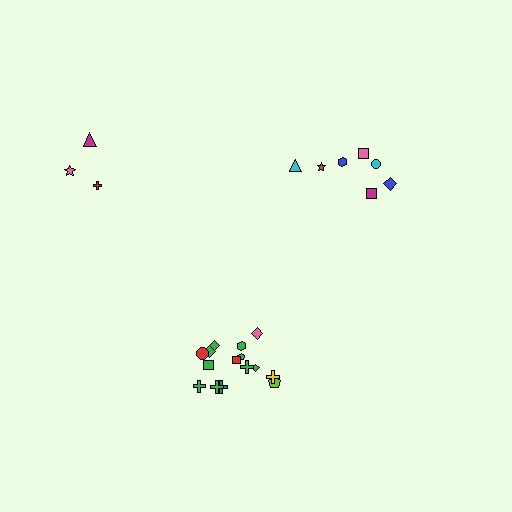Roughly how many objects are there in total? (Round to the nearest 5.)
Roughly 25 objects in total.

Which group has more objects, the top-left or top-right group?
The top-right group.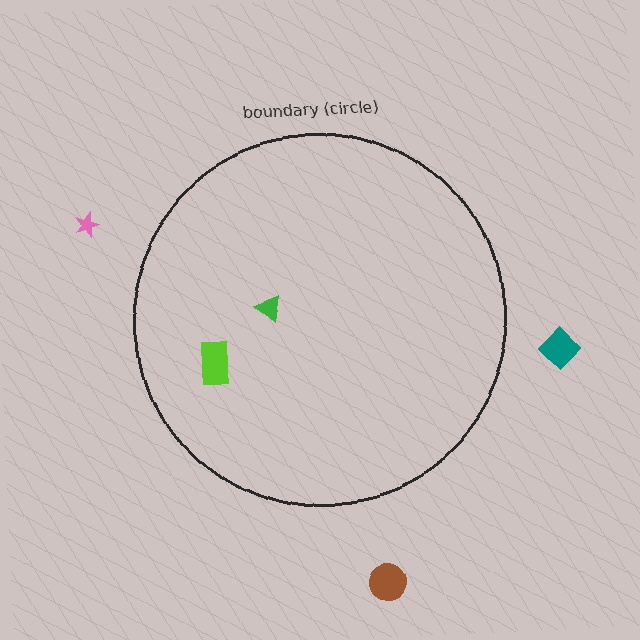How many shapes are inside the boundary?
2 inside, 3 outside.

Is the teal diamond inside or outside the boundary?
Outside.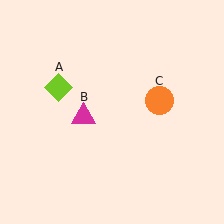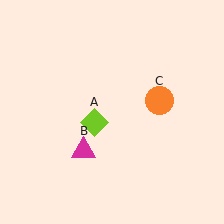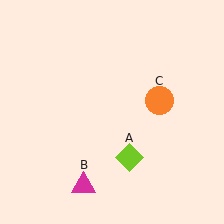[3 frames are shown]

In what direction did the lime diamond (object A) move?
The lime diamond (object A) moved down and to the right.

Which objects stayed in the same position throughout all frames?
Orange circle (object C) remained stationary.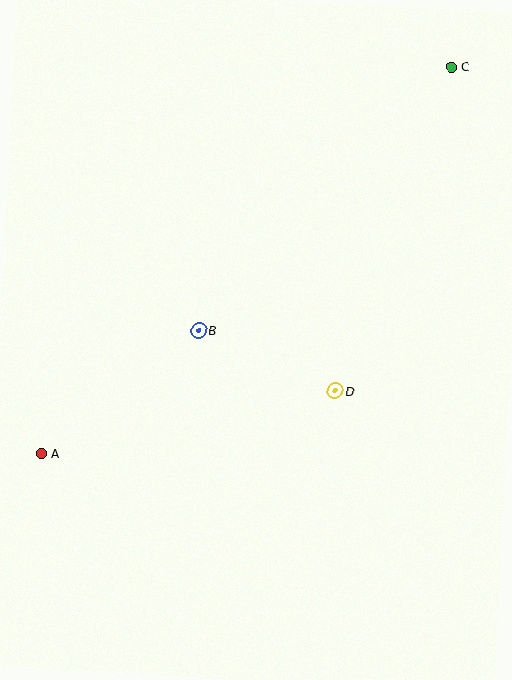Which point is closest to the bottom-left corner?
Point A is closest to the bottom-left corner.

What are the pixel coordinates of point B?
Point B is at (199, 330).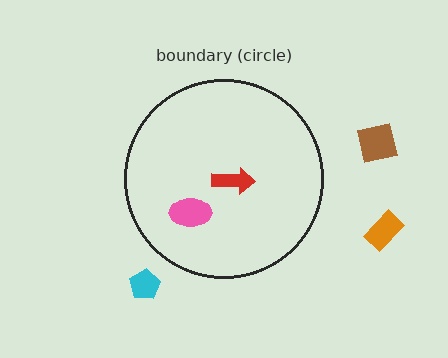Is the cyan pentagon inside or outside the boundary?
Outside.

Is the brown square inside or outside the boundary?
Outside.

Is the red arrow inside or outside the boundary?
Inside.